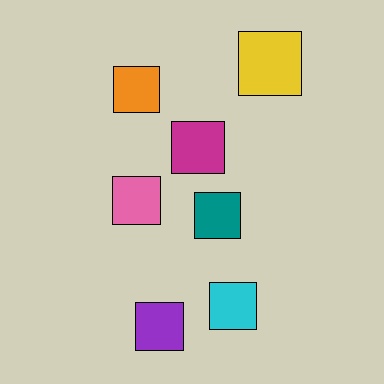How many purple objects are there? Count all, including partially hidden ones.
There is 1 purple object.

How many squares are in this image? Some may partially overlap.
There are 7 squares.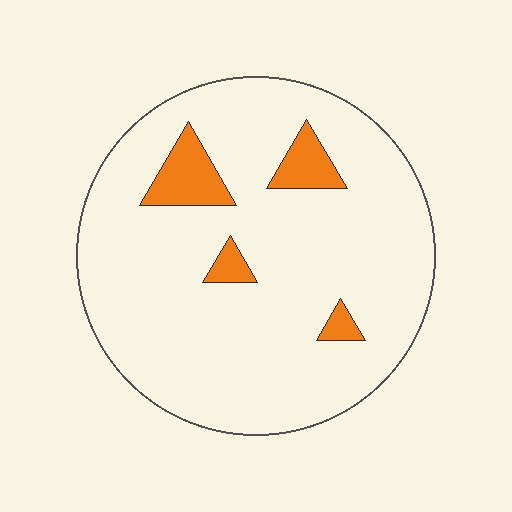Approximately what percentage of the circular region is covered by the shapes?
Approximately 10%.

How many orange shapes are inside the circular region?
4.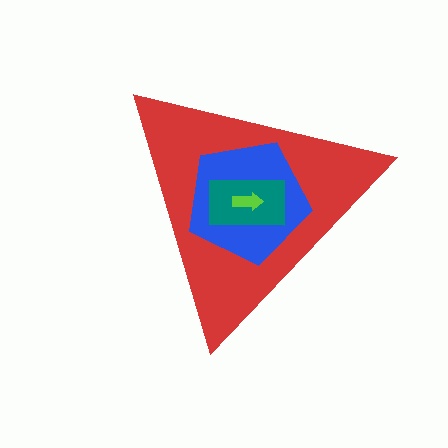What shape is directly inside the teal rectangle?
The lime arrow.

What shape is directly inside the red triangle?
The blue pentagon.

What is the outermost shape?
The red triangle.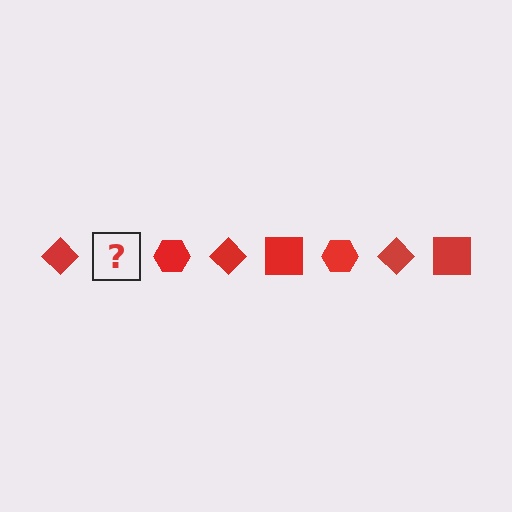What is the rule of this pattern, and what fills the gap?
The rule is that the pattern cycles through diamond, square, hexagon shapes in red. The gap should be filled with a red square.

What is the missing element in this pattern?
The missing element is a red square.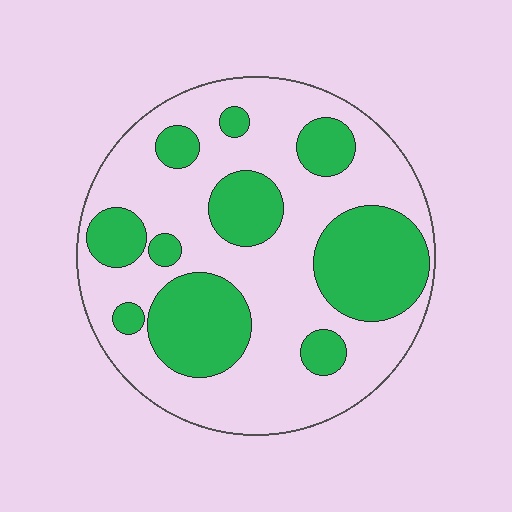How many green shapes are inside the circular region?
10.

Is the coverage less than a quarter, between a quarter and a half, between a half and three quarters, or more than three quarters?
Between a quarter and a half.